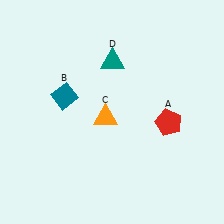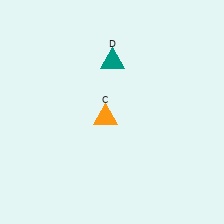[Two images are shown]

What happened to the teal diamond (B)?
The teal diamond (B) was removed in Image 2. It was in the top-left area of Image 1.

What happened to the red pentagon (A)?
The red pentagon (A) was removed in Image 2. It was in the bottom-right area of Image 1.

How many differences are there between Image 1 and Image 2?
There are 2 differences between the two images.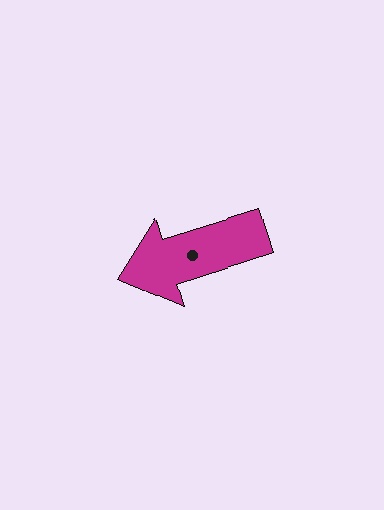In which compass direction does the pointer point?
West.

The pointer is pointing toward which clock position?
Roughly 8 o'clock.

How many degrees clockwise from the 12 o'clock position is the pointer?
Approximately 252 degrees.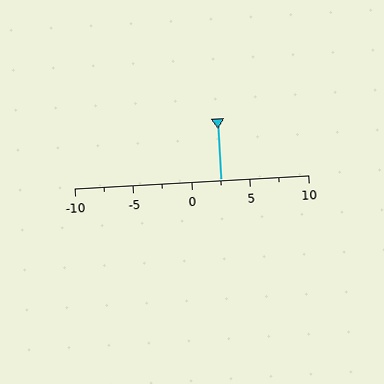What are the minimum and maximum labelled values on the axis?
The axis runs from -10 to 10.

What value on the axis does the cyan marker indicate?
The marker indicates approximately 2.5.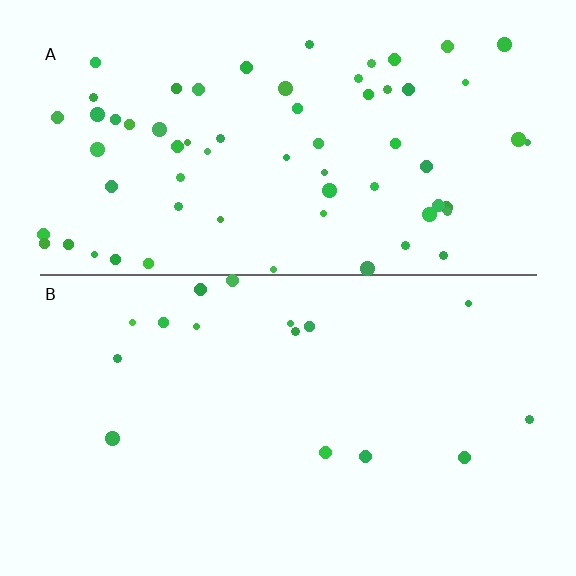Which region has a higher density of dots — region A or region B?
A (the top).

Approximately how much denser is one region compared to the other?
Approximately 4.1× — region A over region B.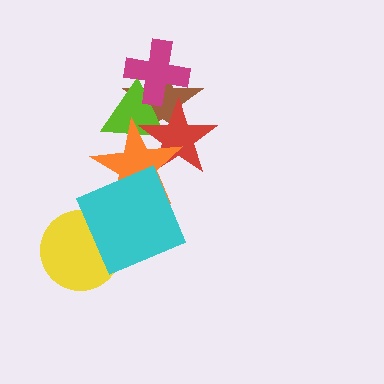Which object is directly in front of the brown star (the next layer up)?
The lime triangle is directly in front of the brown star.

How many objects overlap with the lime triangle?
4 objects overlap with the lime triangle.